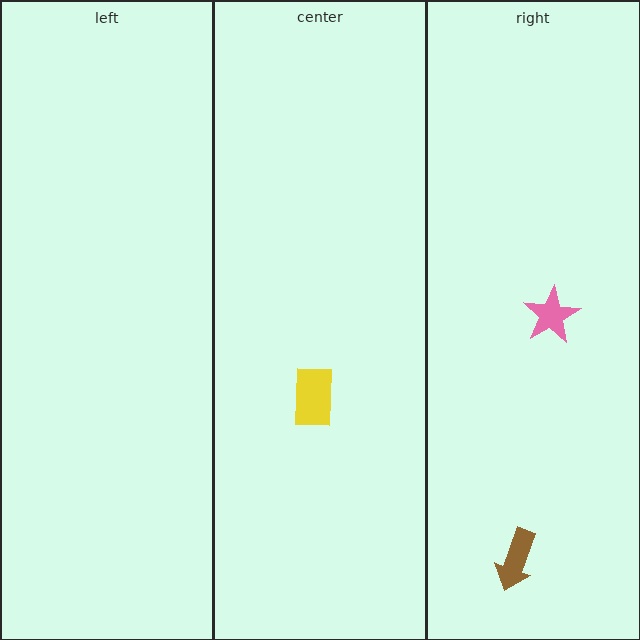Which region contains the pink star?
The right region.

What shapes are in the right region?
The pink star, the brown arrow.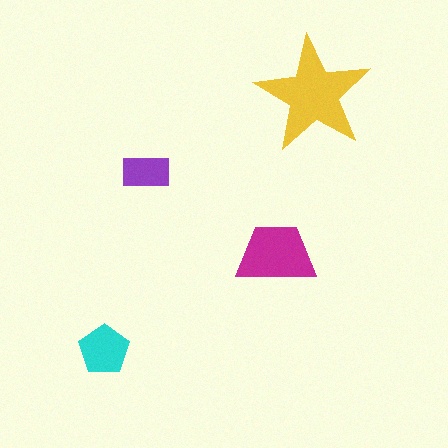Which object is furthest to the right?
The yellow star is rightmost.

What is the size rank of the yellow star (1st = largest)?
1st.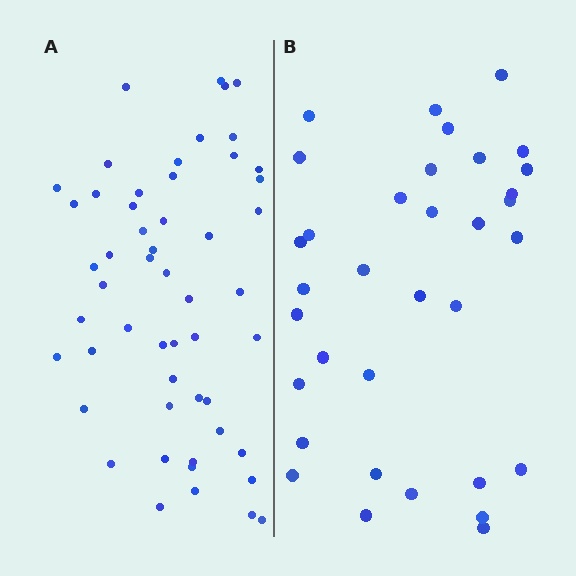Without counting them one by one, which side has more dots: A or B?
Region A (the left region) has more dots.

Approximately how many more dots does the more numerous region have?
Region A has approximately 20 more dots than region B.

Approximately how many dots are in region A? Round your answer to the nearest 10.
About 50 dots. (The exact count is 53, which rounds to 50.)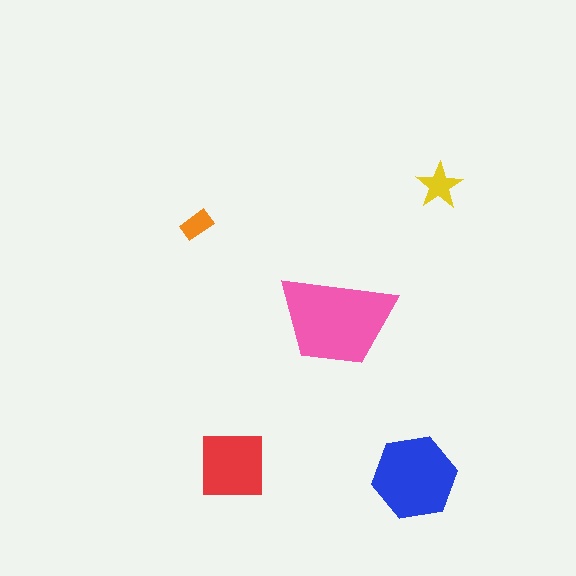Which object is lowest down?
The blue hexagon is bottommost.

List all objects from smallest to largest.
The orange rectangle, the yellow star, the red square, the blue hexagon, the pink trapezoid.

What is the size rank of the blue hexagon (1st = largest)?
2nd.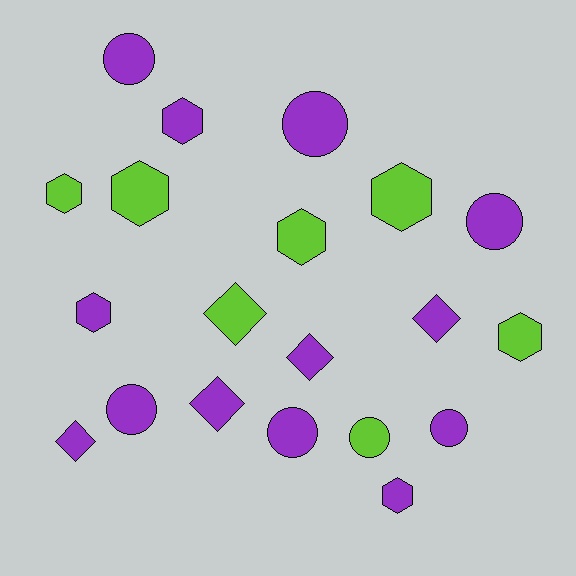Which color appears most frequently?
Purple, with 13 objects.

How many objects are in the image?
There are 20 objects.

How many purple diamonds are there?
There are 4 purple diamonds.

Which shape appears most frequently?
Hexagon, with 8 objects.